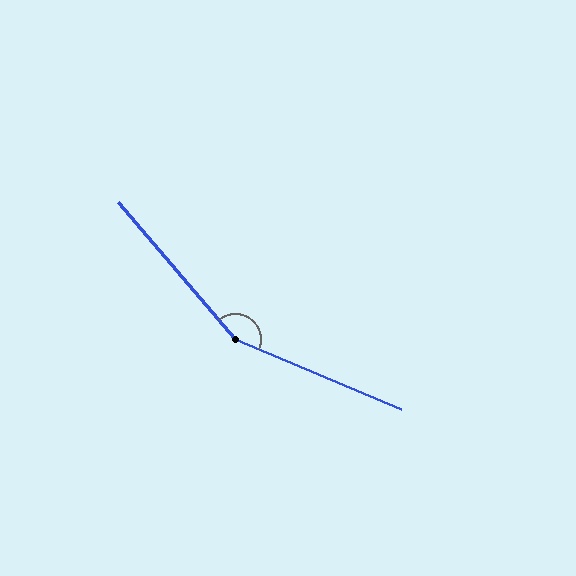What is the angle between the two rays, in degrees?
Approximately 153 degrees.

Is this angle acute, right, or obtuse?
It is obtuse.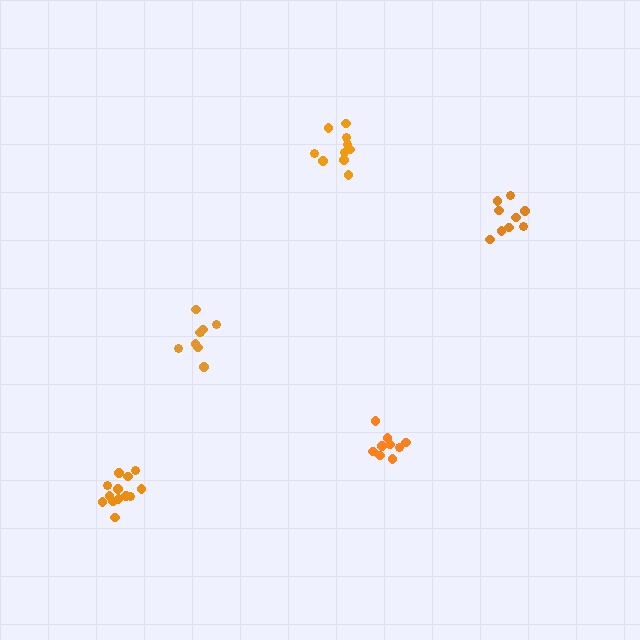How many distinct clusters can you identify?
There are 5 distinct clusters.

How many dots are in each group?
Group 1: 13 dots, Group 2: 10 dots, Group 3: 9 dots, Group 4: 9 dots, Group 5: 9 dots (50 total).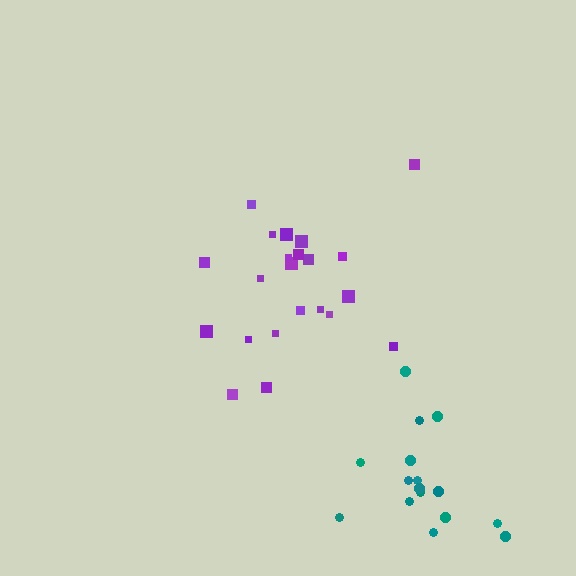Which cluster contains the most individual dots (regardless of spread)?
Purple (22).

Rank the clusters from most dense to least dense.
teal, purple.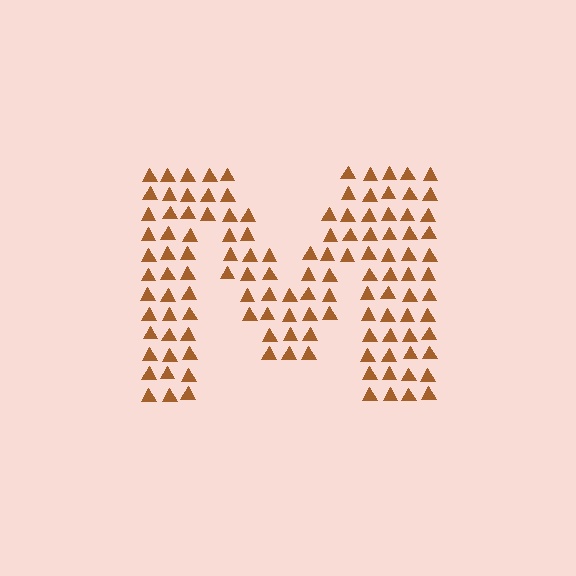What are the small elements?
The small elements are triangles.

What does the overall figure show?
The overall figure shows the letter M.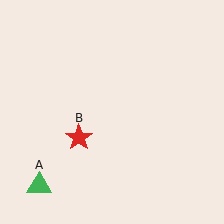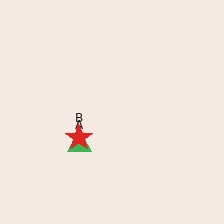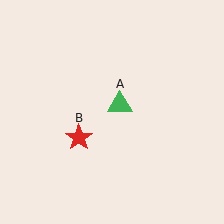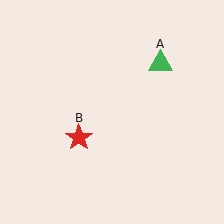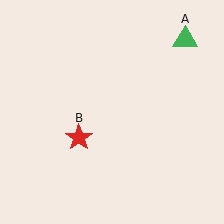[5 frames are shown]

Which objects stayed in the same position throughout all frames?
Red star (object B) remained stationary.